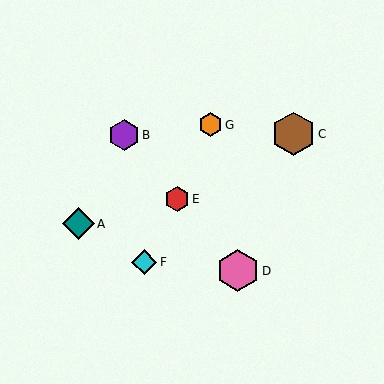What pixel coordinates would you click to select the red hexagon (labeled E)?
Click at (177, 199) to select the red hexagon E.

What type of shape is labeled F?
Shape F is a cyan diamond.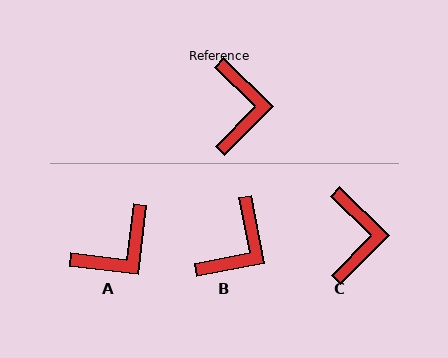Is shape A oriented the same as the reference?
No, it is off by about 53 degrees.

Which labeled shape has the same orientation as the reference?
C.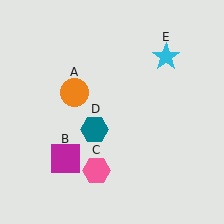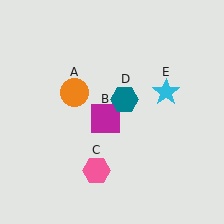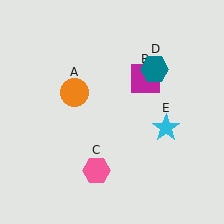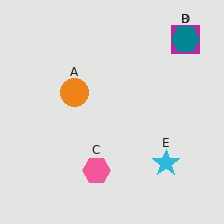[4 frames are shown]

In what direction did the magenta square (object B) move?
The magenta square (object B) moved up and to the right.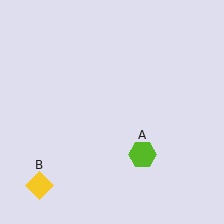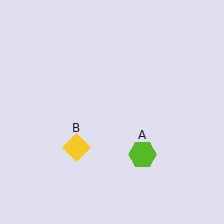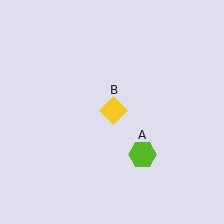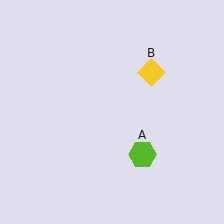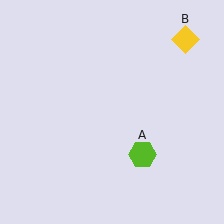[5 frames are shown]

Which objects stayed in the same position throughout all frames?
Lime hexagon (object A) remained stationary.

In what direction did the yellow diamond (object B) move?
The yellow diamond (object B) moved up and to the right.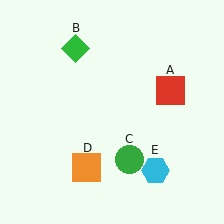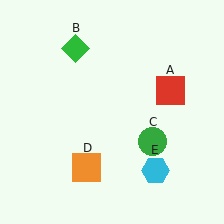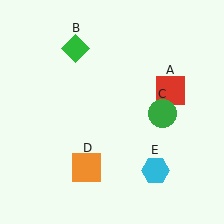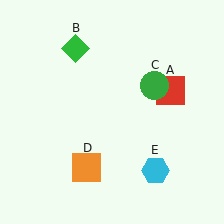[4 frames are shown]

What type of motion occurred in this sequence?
The green circle (object C) rotated counterclockwise around the center of the scene.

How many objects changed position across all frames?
1 object changed position: green circle (object C).